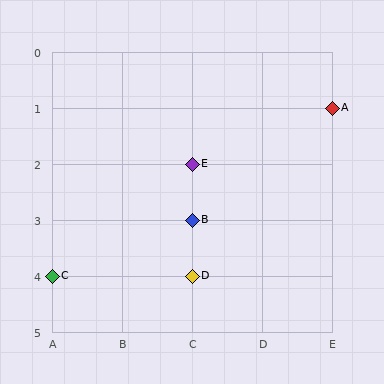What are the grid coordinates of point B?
Point B is at grid coordinates (C, 3).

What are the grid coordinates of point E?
Point E is at grid coordinates (C, 2).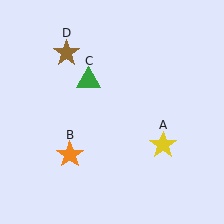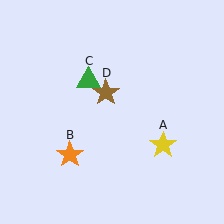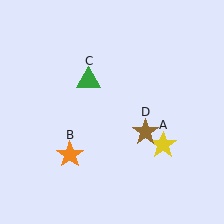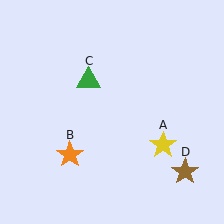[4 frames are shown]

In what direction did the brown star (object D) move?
The brown star (object D) moved down and to the right.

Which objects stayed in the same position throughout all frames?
Yellow star (object A) and orange star (object B) and green triangle (object C) remained stationary.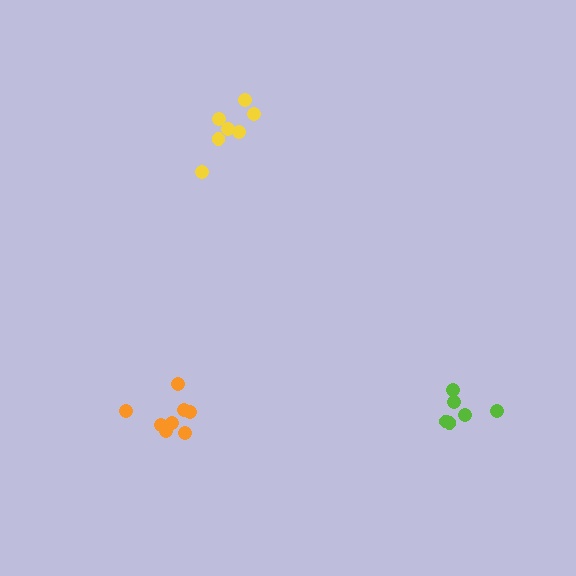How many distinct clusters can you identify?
There are 3 distinct clusters.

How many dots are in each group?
Group 1: 7 dots, Group 2: 6 dots, Group 3: 8 dots (21 total).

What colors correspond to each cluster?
The clusters are colored: yellow, lime, orange.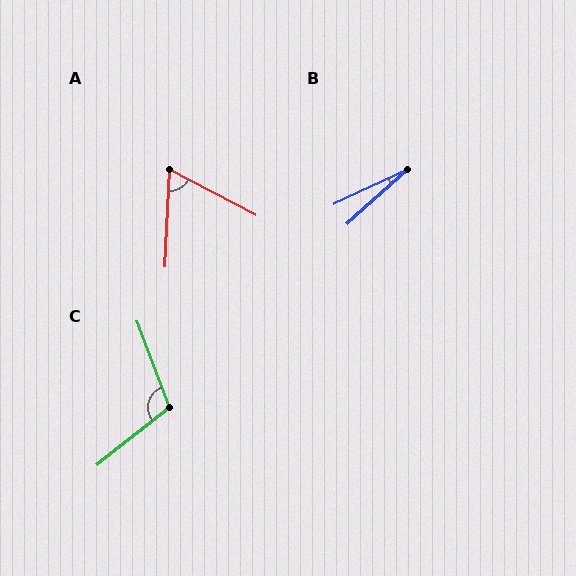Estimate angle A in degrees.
Approximately 65 degrees.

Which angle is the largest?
C, at approximately 108 degrees.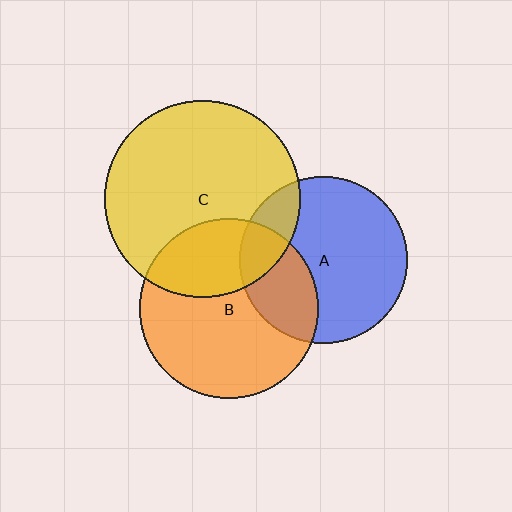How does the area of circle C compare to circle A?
Approximately 1.4 times.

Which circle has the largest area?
Circle C (yellow).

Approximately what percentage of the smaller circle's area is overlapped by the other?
Approximately 30%.